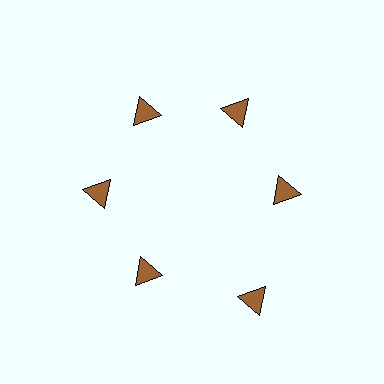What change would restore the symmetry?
The symmetry would be restored by moving it inward, back onto the ring so that all 6 triangles sit at equal angles and equal distance from the center.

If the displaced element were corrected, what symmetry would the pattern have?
It would have 6-fold rotational symmetry — the pattern would map onto itself every 60 degrees.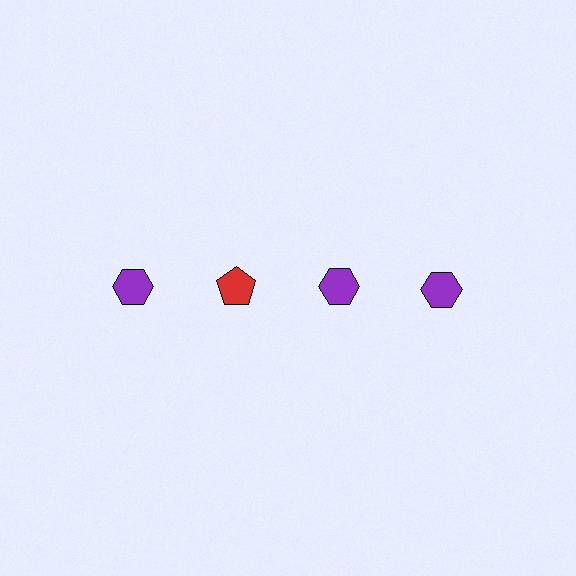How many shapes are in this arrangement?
There are 4 shapes arranged in a grid pattern.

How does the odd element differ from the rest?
It differs in both color (red instead of purple) and shape (pentagon instead of hexagon).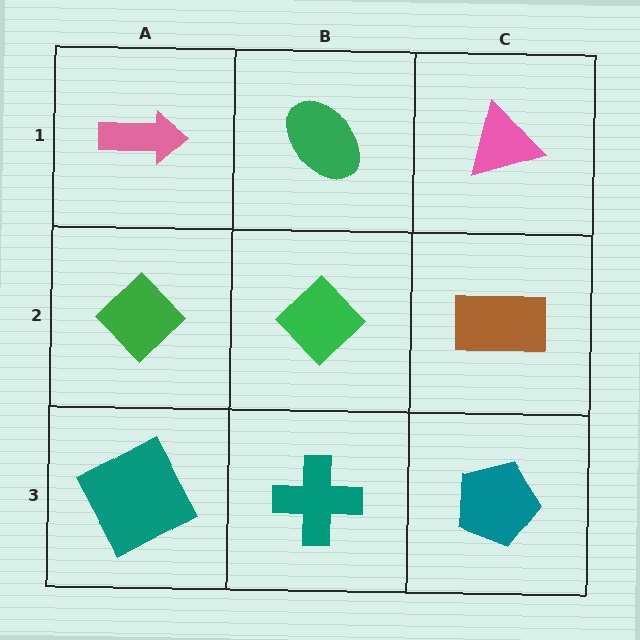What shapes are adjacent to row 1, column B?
A green diamond (row 2, column B), a pink arrow (row 1, column A), a pink triangle (row 1, column C).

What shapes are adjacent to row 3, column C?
A brown rectangle (row 2, column C), a teal cross (row 3, column B).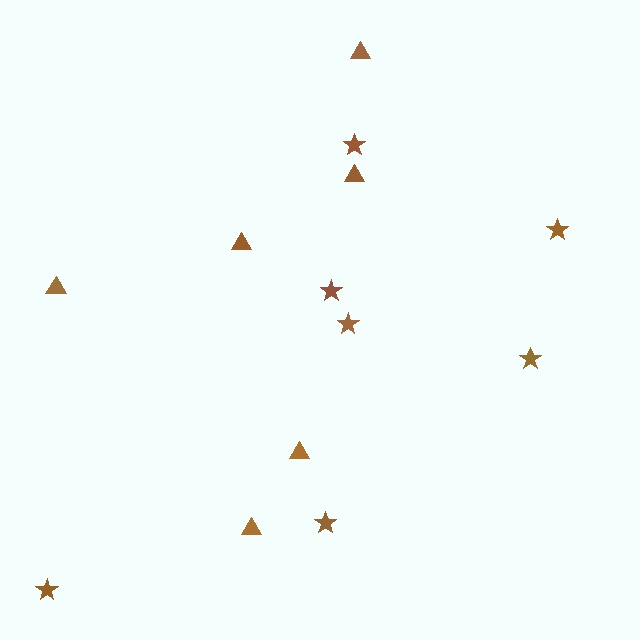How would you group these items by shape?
There are 2 groups: one group of triangles (6) and one group of stars (7).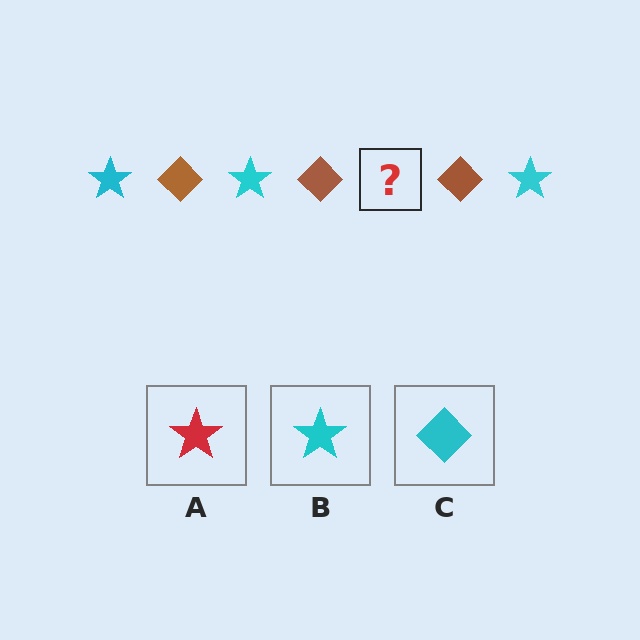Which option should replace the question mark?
Option B.